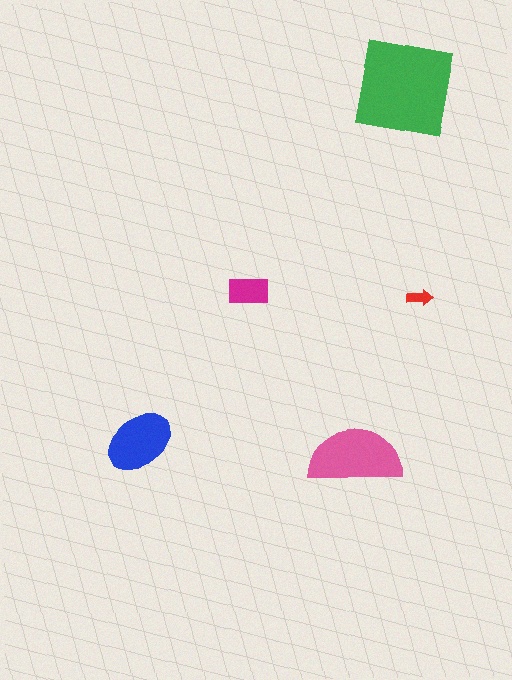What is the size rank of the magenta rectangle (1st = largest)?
4th.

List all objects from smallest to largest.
The red arrow, the magenta rectangle, the blue ellipse, the pink semicircle, the green square.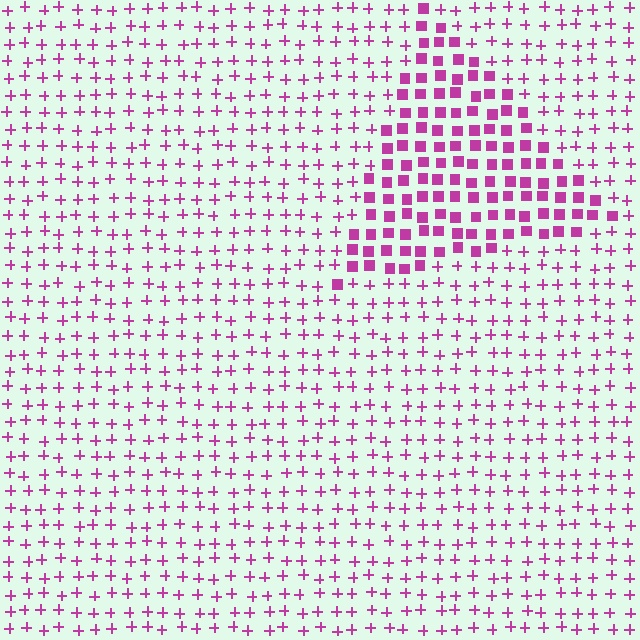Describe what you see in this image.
The image is filled with small magenta elements arranged in a uniform grid. A triangle-shaped region contains squares, while the surrounding area contains plus signs. The boundary is defined purely by the change in element shape.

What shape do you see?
I see a triangle.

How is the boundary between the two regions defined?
The boundary is defined by a change in element shape: squares inside vs. plus signs outside. All elements share the same color and spacing.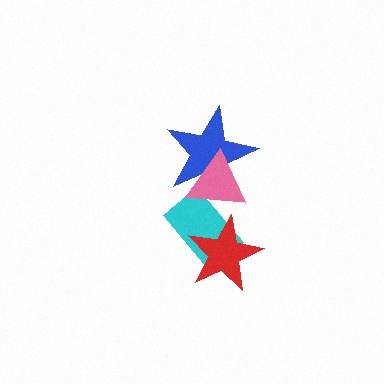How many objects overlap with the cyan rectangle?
3 objects overlap with the cyan rectangle.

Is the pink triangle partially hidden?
No, no other shape covers it.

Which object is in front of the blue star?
The pink triangle is in front of the blue star.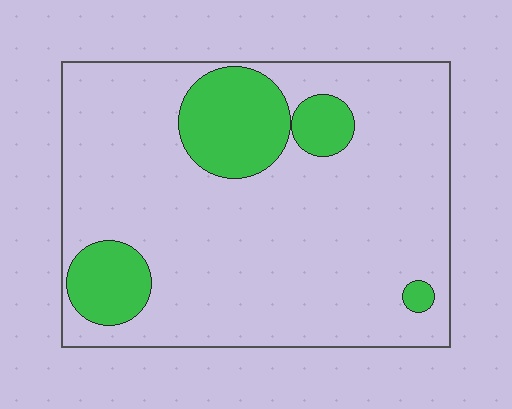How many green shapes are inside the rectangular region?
4.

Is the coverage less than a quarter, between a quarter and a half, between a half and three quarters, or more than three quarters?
Less than a quarter.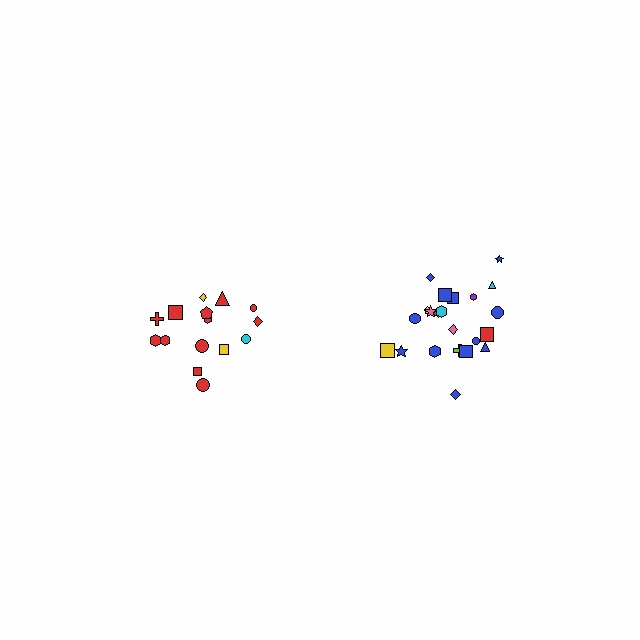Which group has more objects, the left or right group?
The right group.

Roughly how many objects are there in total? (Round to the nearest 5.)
Roughly 35 objects in total.